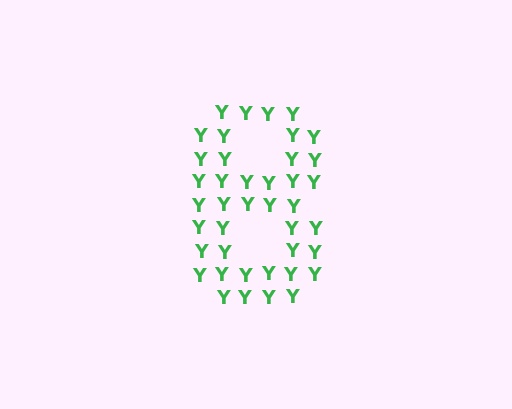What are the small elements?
The small elements are letter Y's.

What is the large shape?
The large shape is the digit 8.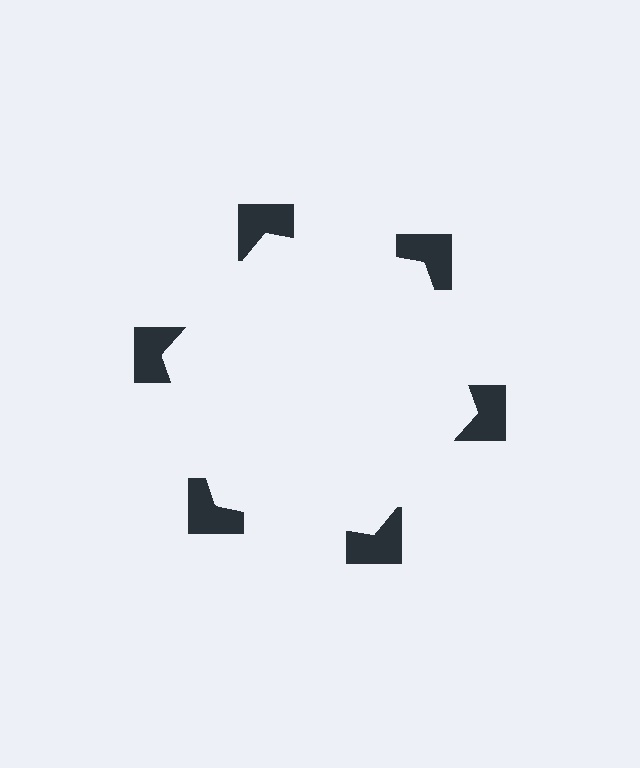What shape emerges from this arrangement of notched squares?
An illusory hexagon — its edges are inferred from the aligned wedge cuts in the notched squares, not physically drawn.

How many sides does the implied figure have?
6 sides.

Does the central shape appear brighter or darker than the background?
It typically appears slightly brighter than the background, even though no actual brightness change is drawn.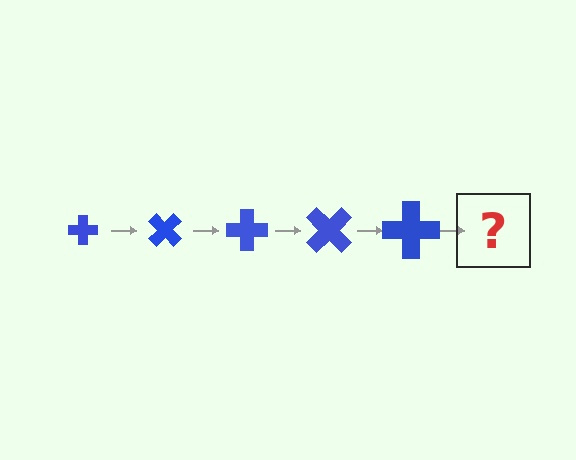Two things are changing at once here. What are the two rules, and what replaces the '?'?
The two rules are that the cross grows larger each step and it rotates 45 degrees each step. The '?' should be a cross, larger than the previous one and rotated 225 degrees from the start.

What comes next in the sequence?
The next element should be a cross, larger than the previous one and rotated 225 degrees from the start.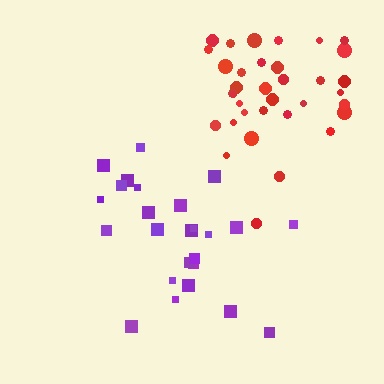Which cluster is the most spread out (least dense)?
Purple.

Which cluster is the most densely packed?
Red.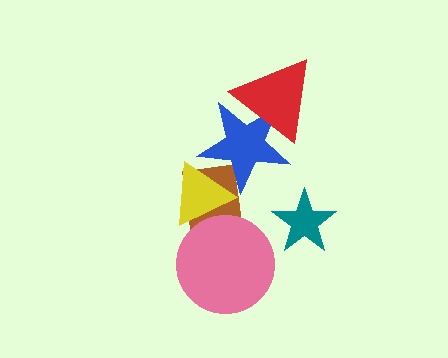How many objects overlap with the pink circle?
2 objects overlap with the pink circle.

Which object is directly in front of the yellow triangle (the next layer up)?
The blue star is directly in front of the yellow triangle.